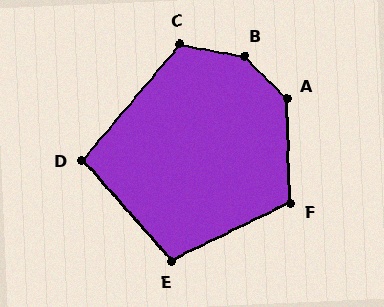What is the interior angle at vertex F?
Approximately 114 degrees (obtuse).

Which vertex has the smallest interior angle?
D, at approximately 99 degrees.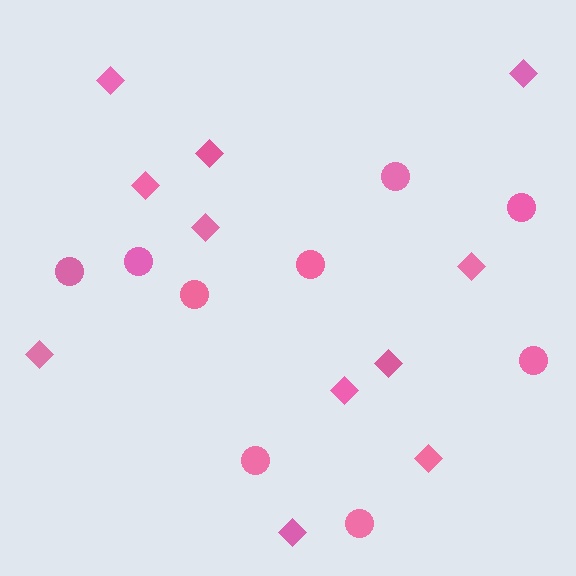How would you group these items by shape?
There are 2 groups: one group of circles (9) and one group of diamonds (11).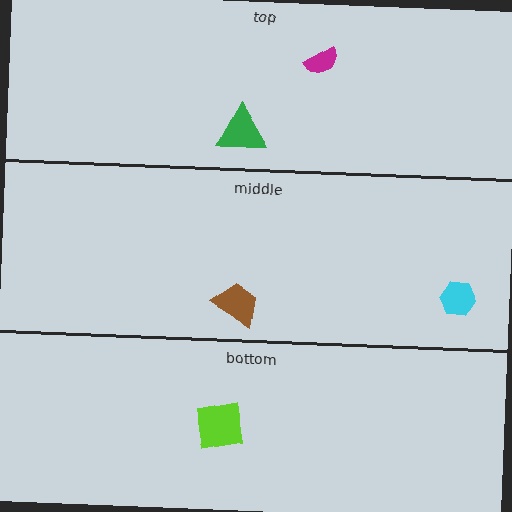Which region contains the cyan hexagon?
The middle region.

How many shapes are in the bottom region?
1.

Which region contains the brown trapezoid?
The middle region.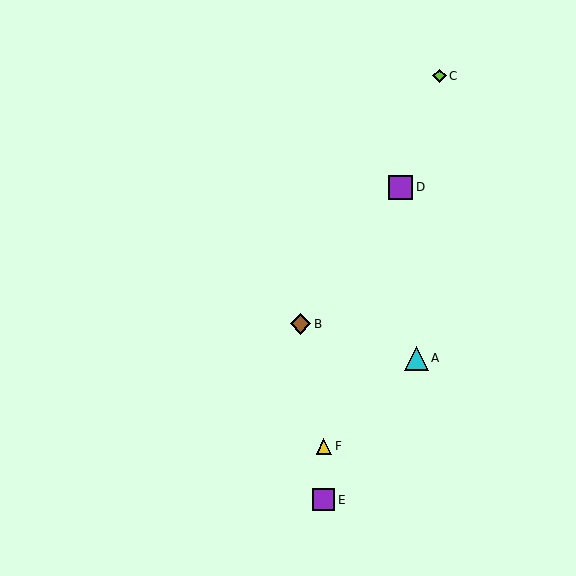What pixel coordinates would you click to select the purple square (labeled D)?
Click at (401, 187) to select the purple square D.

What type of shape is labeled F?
Shape F is a yellow triangle.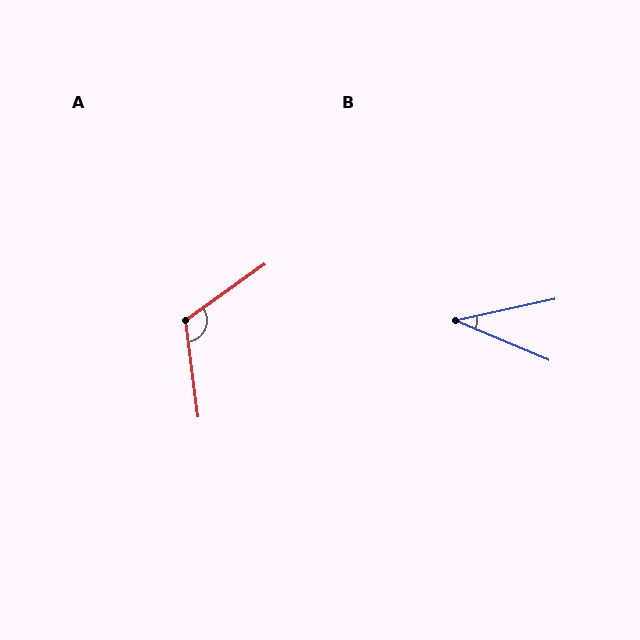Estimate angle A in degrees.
Approximately 118 degrees.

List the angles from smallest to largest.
B (36°), A (118°).